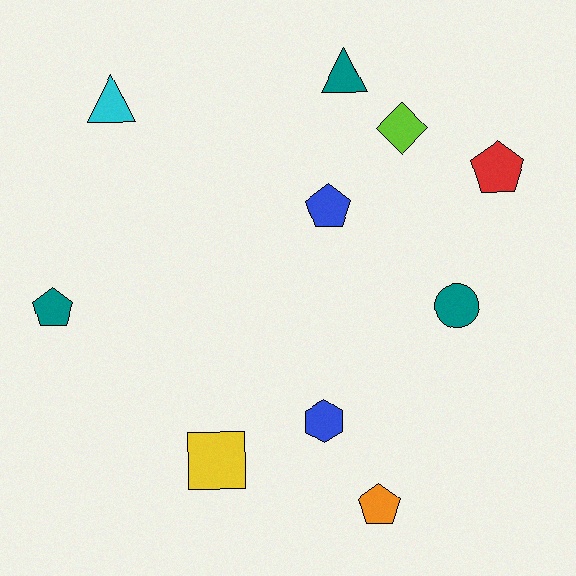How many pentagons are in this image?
There are 4 pentagons.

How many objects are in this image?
There are 10 objects.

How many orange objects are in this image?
There is 1 orange object.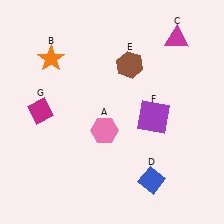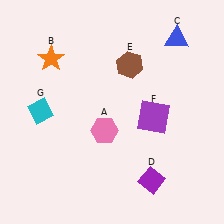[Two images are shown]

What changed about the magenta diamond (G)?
In Image 1, G is magenta. In Image 2, it changed to cyan.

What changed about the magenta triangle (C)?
In Image 1, C is magenta. In Image 2, it changed to blue.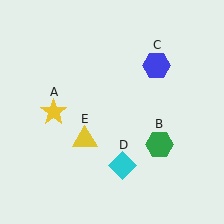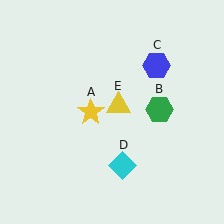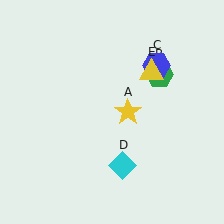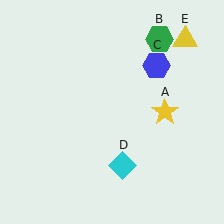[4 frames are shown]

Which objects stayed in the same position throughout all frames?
Blue hexagon (object C) and cyan diamond (object D) remained stationary.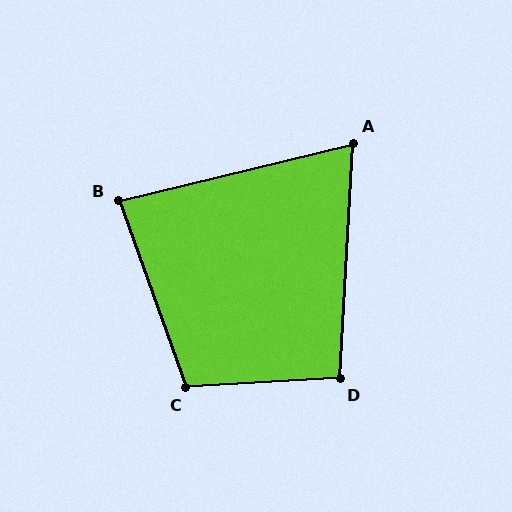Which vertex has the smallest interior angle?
A, at approximately 73 degrees.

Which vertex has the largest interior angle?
C, at approximately 107 degrees.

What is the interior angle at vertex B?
Approximately 84 degrees (acute).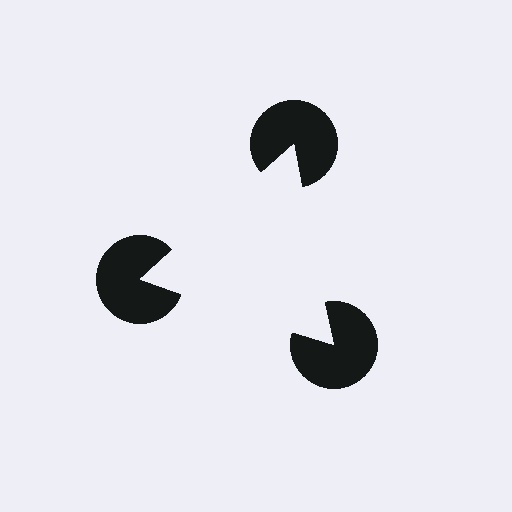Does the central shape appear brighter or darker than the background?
It typically appears slightly brighter than the background, even though no actual brightness change is drawn.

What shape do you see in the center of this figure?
An illusory triangle — its edges are inferred from the aligned wedge cuts in the pac-man discs, not physically drawn.